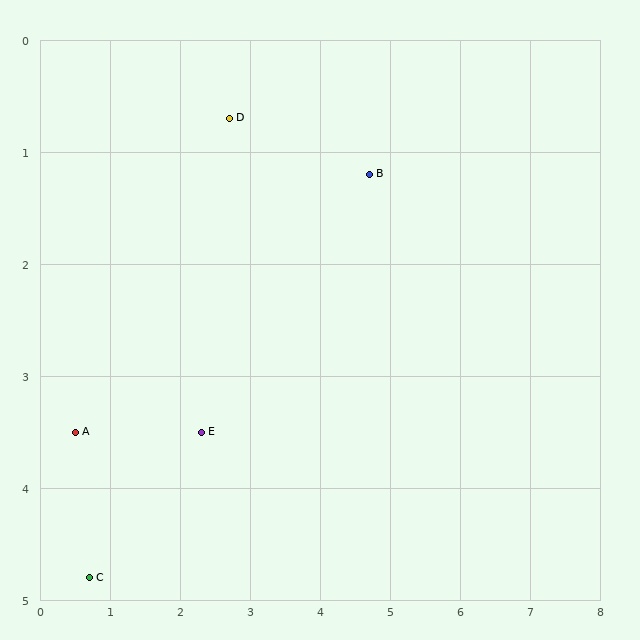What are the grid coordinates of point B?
Point B is at approximately (4.7, 1.2).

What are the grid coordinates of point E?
Point E is at approximately (2.3, 3.5).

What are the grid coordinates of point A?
Point A is at approximately (0.5, 3.5).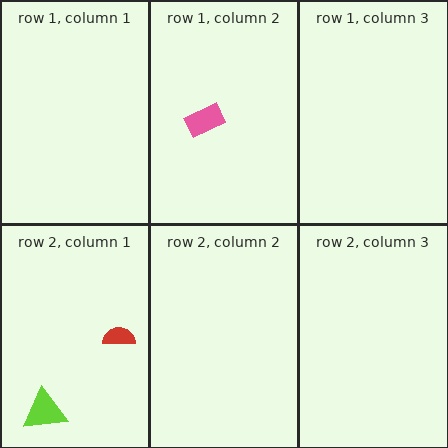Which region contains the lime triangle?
The row 2, column 1 region.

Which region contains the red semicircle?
The row 2, column 1 region.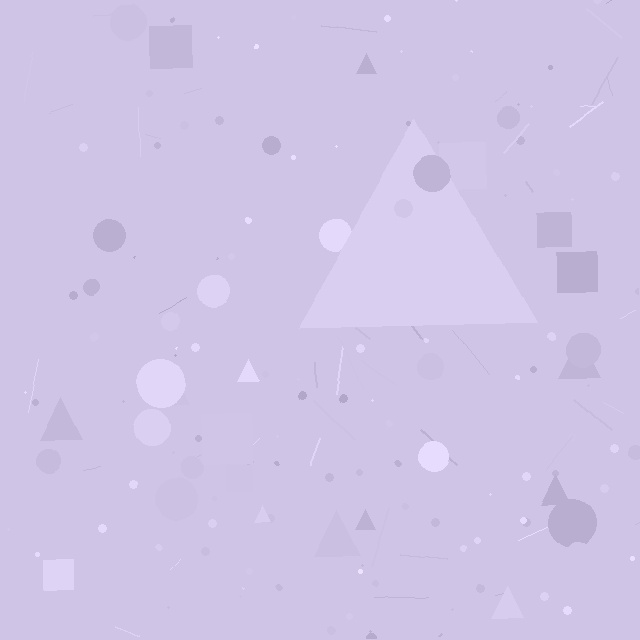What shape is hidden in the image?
A triangle is hidden in the image.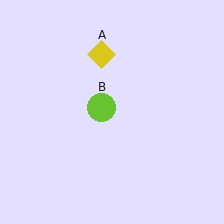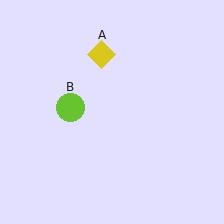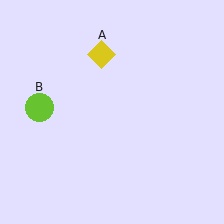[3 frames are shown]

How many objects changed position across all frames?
1 object changed position: lime circle (object B).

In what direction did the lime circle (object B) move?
The lime circle (object B) moved left.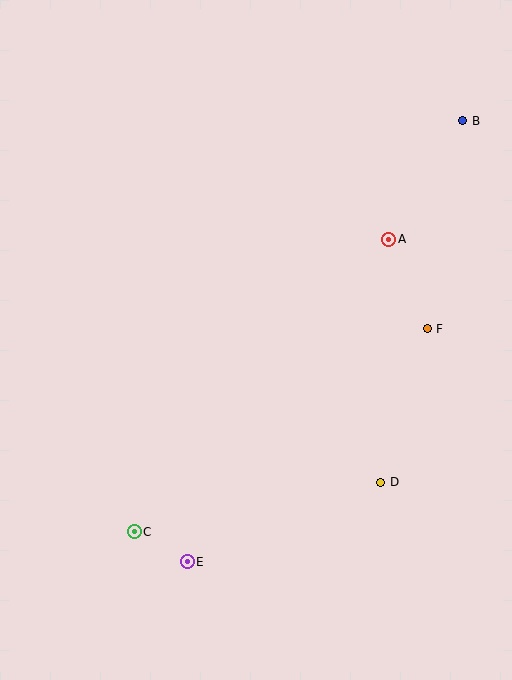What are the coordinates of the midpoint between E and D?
The midpoint between E and D is at (284, 522).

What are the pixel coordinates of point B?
Point B is at (463, 121).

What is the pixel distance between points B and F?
The distance between B and F is 211 pixels.